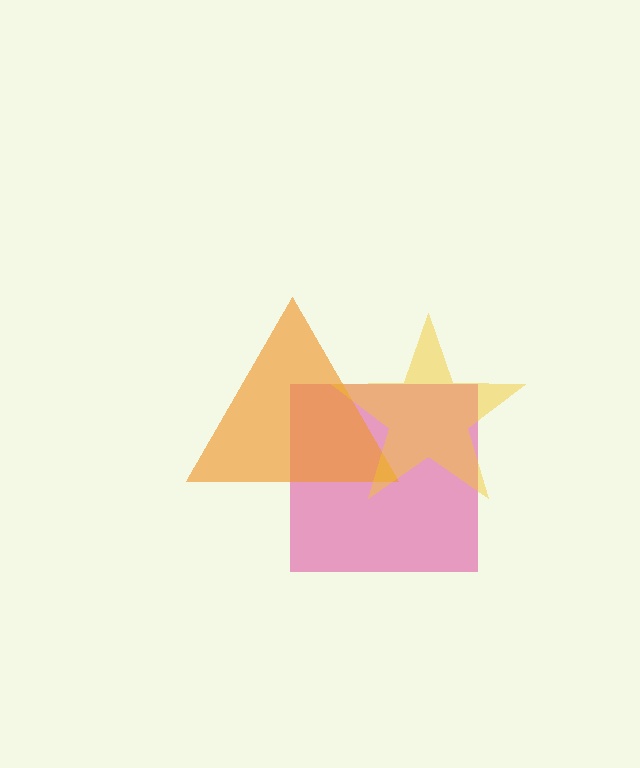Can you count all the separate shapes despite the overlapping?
Yes, there are 3 separate shapes.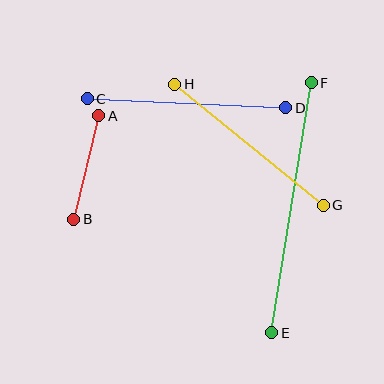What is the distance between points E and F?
The distance is approximately 253 pixels.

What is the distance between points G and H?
The distance is approximately 191 pixels.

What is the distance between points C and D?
The distance is approximately 199 pixels.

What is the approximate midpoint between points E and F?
The midpoint is at approximately (292, 208) pixels.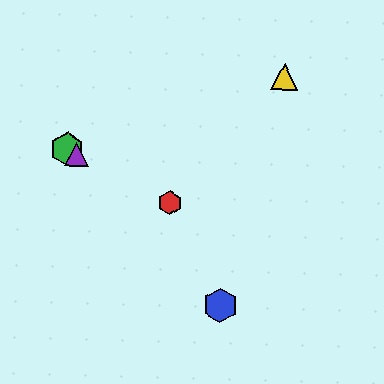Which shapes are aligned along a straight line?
The red hexagon, the green hexagon, the purple triangle are aligned along a straight line.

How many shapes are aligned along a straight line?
3 shapes (the red hexagon, the green hexagon, the purple triangle) are aligned along a straight line.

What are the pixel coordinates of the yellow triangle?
The yellow triangle is at (285, 77).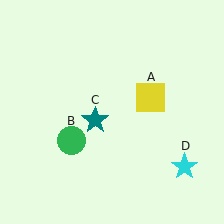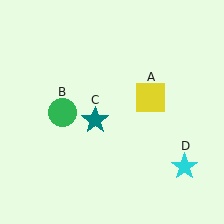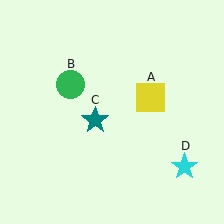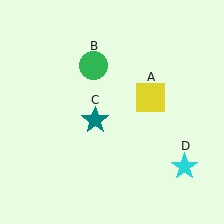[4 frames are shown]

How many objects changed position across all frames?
1 object changed position: green circle (object B).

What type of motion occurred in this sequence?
The green circle (object B) rotated clockwise around the center of the scene.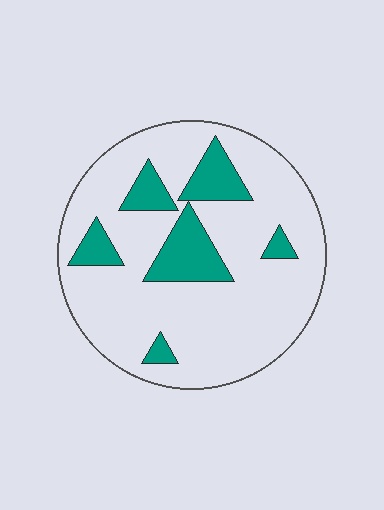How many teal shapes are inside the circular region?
6.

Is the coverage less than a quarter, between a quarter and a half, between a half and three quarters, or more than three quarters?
Less than a quarter.